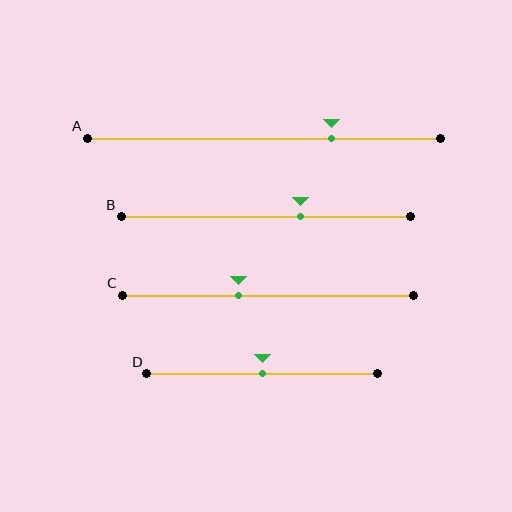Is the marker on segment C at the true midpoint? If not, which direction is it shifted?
No, the marker on segment C is shifted to the left by about 10% of the segment length.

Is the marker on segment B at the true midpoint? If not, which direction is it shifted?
No, the marker on segment B is shifted to the right by about 12% of the segment length.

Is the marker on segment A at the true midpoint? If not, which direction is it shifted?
No, the marker on segment A is shifted to the right by about 19% of the segment length.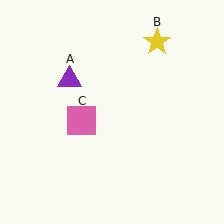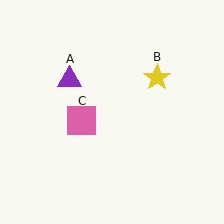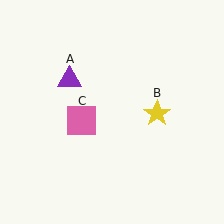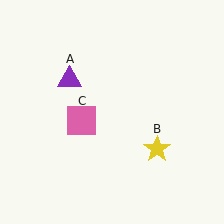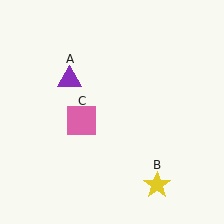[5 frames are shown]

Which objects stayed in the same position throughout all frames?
Purple triangle (object A) and pink square (object C) remained stationary.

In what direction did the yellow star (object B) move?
The yellow star (object B) moved down.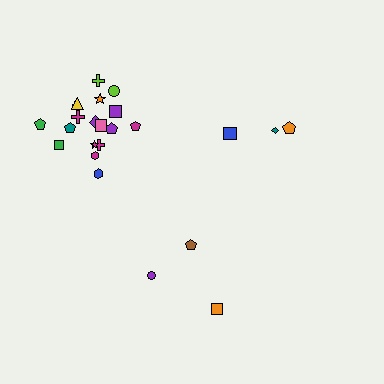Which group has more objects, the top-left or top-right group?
The top-left group.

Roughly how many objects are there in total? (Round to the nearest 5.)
Roughly 25 objects in total.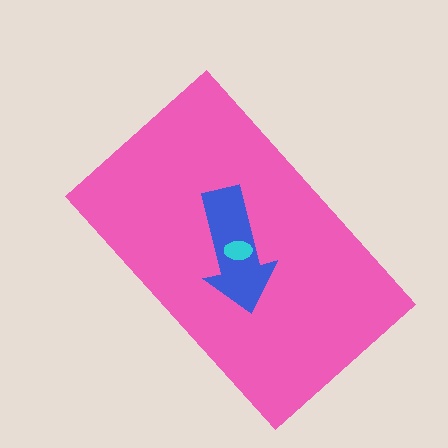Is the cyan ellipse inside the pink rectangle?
Yes.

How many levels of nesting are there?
3.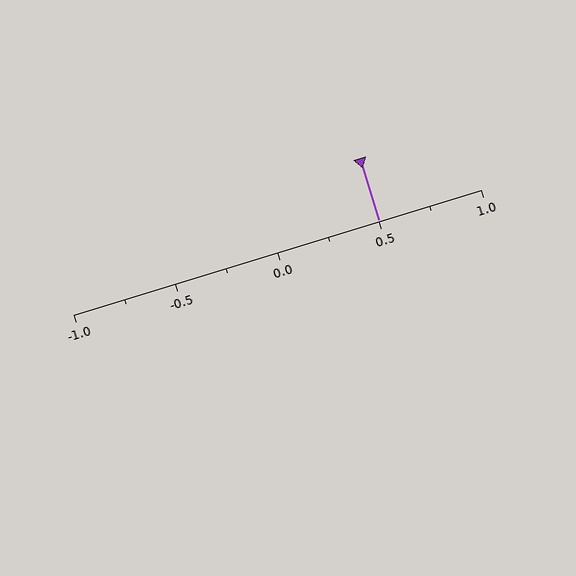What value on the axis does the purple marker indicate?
The marker indicates approximately 0.5.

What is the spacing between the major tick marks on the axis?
The major ticks are spaced 0.5 apart.